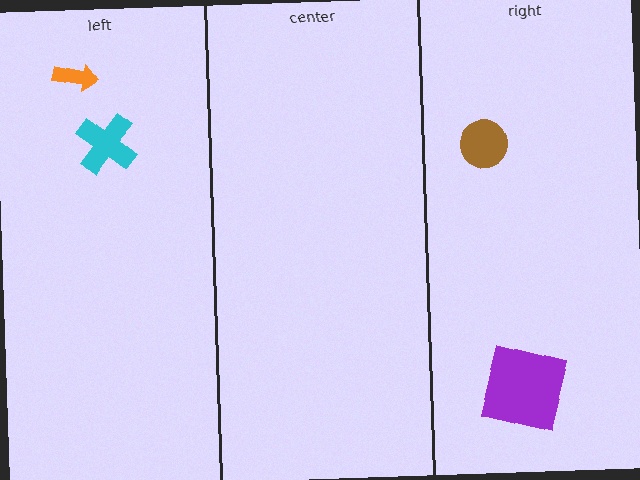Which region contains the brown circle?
The right region.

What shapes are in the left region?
The cyan cross, the orange arrow.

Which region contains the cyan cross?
The left region.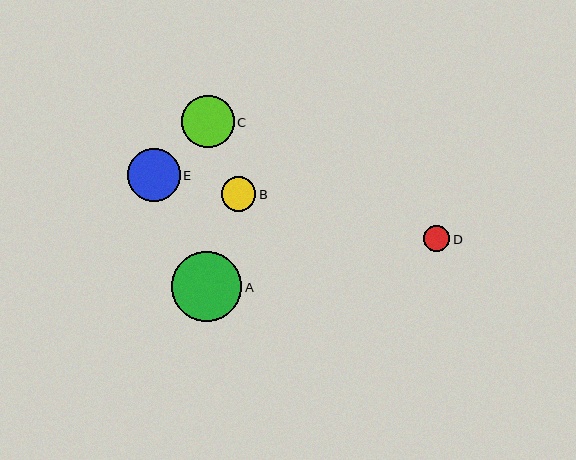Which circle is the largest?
Circle A is the largest with a size of approximately 70 pixels.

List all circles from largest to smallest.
From largest to smallest: A, E, C, B, D.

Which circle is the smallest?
Circle D is the smallest with a size of approximately 26 pixels.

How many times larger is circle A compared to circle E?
Circle A is approximately 1.3 times the size of circle E.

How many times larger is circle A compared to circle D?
Circle A is approximately 2.6 times the size of circle D.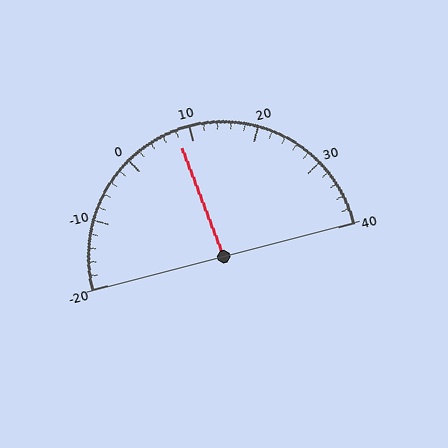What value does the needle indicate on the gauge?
The needle indicates approximately 8.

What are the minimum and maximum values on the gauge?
The gauge ranges from -20 to 40.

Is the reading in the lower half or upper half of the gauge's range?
The reading is in the lower half of the range (-20 to 40).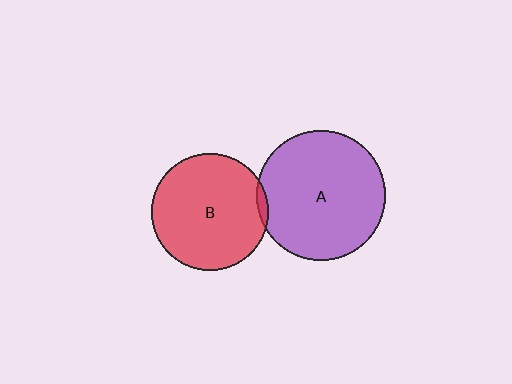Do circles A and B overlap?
Yes.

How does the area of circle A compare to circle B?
Approximately 1.2 times.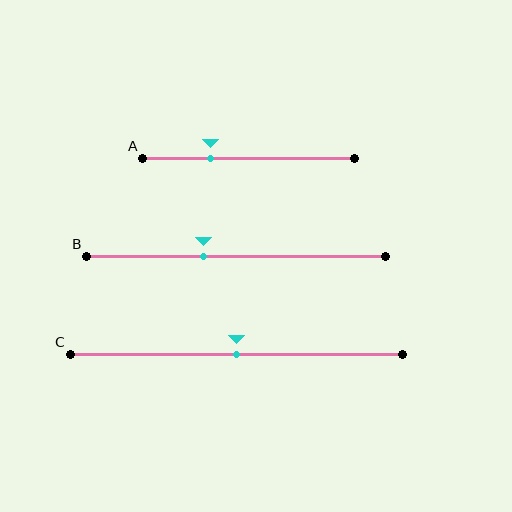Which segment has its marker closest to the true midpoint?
Segment C has its marker closest to the true midpoint.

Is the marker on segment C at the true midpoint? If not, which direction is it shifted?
Yes, the marker on segment C is at the true midpoint.